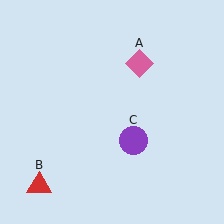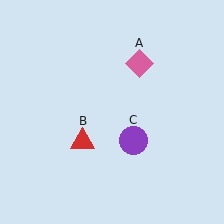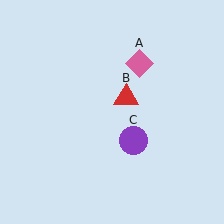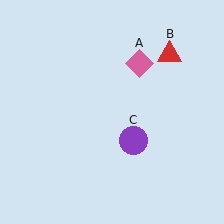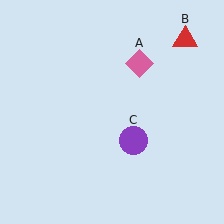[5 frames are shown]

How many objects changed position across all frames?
1 object changed position: red triangle (object B).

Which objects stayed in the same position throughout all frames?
Pink diamond (object A) and purple circle (object C) remained stationary.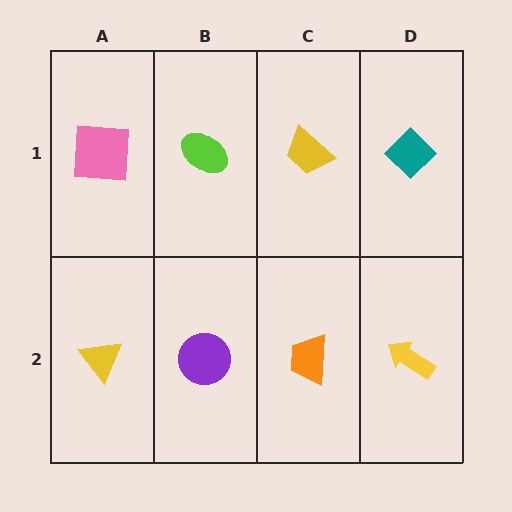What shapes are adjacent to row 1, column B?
A purple circle (row 2, column B), a pink square (row 1, column A), a yellow trapezoid (row 1, column C).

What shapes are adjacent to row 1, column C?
An orange trapezoid (row 2, column C), a lime ellipse (row 1, column B), a teal diamond (row 1, column D).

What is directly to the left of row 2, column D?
An orange trapezoid.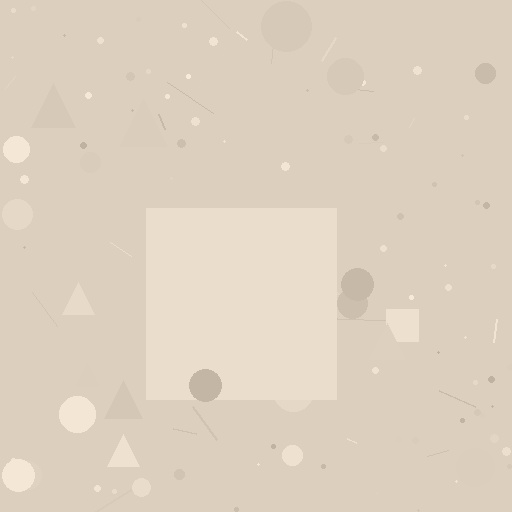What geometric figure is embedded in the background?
A square is embedded in the background.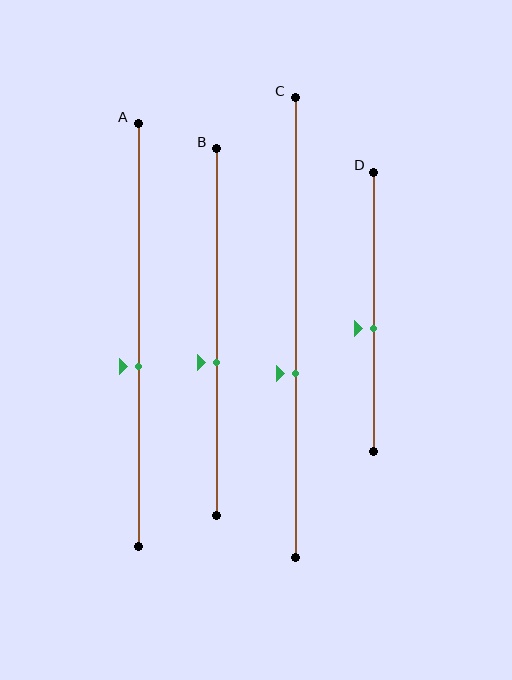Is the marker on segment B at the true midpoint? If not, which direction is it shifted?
No, the marker on segment B is shifted downward by about 8% of the segment length.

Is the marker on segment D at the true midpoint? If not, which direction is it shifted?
No, the marker on segment D is shifted downward by about 6% of the segment length.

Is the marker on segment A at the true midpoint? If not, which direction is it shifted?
No, the marker on segment A is shifted downward by about 7% of the segment length.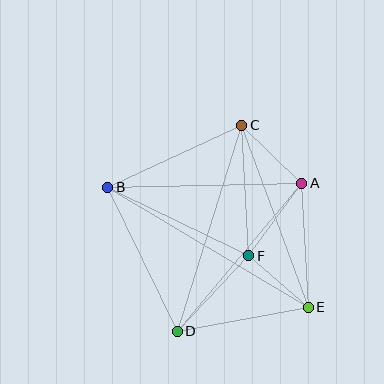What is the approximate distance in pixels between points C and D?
The distance between C and D is approximately 216 pixels.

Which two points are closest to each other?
Points E and F are closest to each other.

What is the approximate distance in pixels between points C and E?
The distance between C and E is approximately 194 pixels.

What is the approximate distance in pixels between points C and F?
The distance between C and F is approximately 131 pixels.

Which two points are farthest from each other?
Points B and E are farthest from each other.